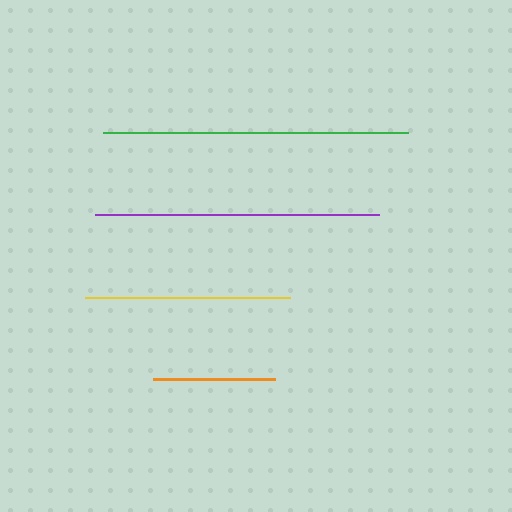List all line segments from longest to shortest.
From longest to shortest: green, purple, yellow, orange.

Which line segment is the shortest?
The orange line is the shortest at approximately 122 pixels.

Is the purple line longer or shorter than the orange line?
The purple line is longer than the orange line.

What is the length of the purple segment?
The purple segment is approximately 284 pixels long.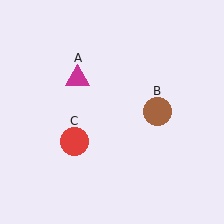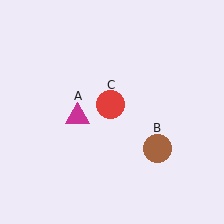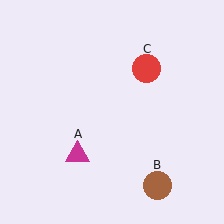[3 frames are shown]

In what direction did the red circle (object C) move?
The red circle (object C) moved up and to the right.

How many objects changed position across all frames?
3 objects changed position: magenta triangle (object A), brown circle (object B), red circle (object C).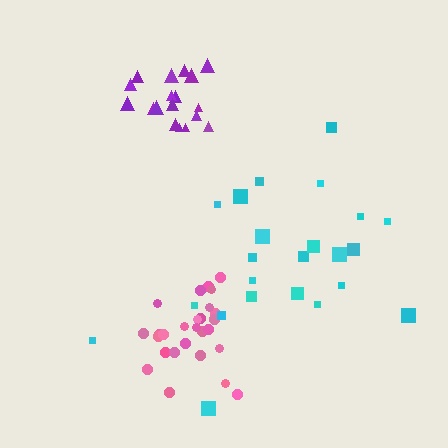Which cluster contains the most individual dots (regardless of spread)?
Pink (27).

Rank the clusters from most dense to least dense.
purple, pink, cyan.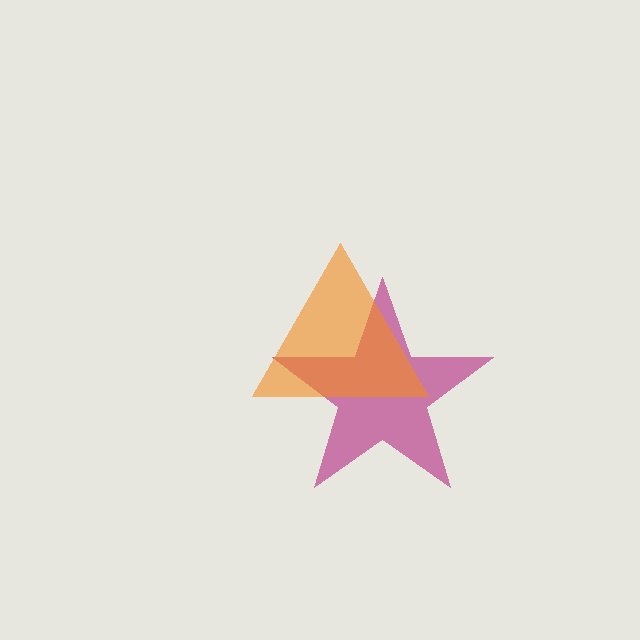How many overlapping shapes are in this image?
There are 2 overlapping shapes in the image.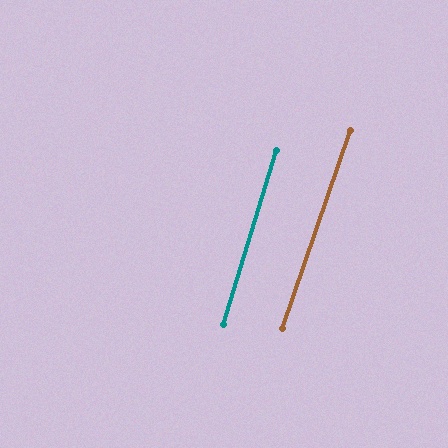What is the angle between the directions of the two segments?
Approximately 2 degrees.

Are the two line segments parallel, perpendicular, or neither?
Parallel — their directions differ by only 1.9°.